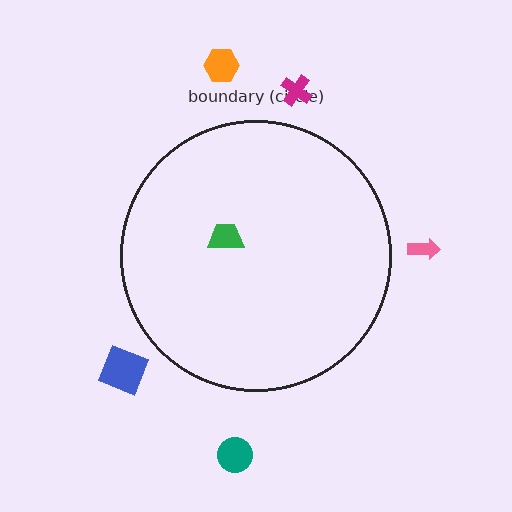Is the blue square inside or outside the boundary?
Outside.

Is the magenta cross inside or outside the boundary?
Outside.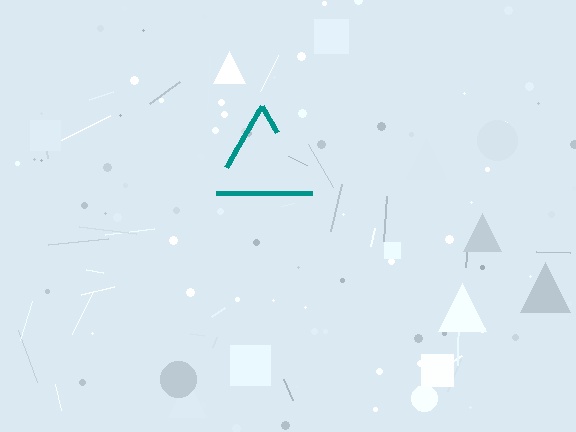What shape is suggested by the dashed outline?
The dashed outline suggests a triangle.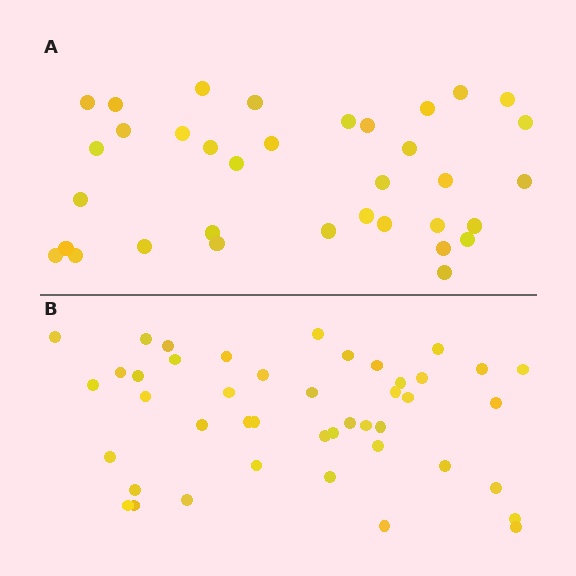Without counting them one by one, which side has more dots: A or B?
Region B (the bottom region) has more dots.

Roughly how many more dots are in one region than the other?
Region B has roughly 8 or so more dots than region A.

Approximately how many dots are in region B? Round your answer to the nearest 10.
About 40 dots. (The exact count is 44, which rounds to 40.)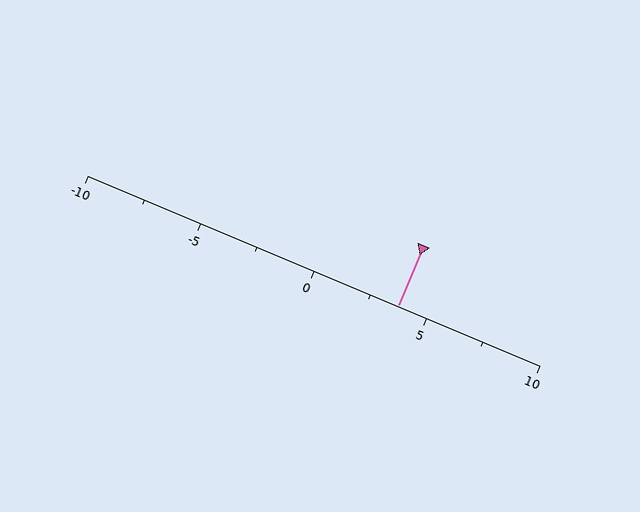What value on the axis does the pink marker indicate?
The marker indicates approximately 3.8.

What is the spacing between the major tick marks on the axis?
The major ticks are spaced 5 apart.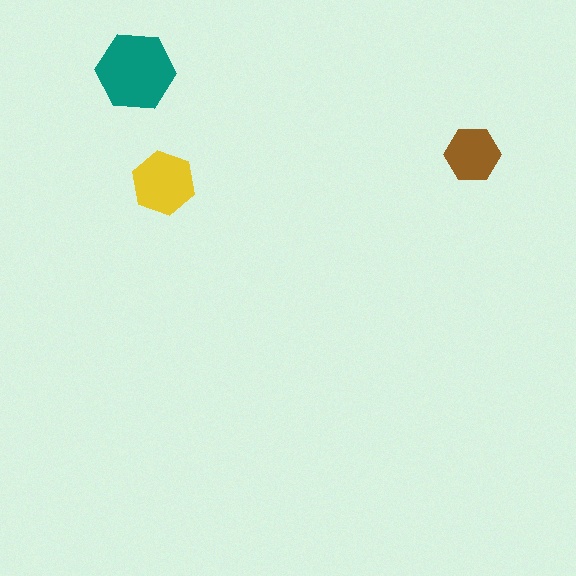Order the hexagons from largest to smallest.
the teal one, the yellow one, the brown one.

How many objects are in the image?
There are 3 objects in the image.